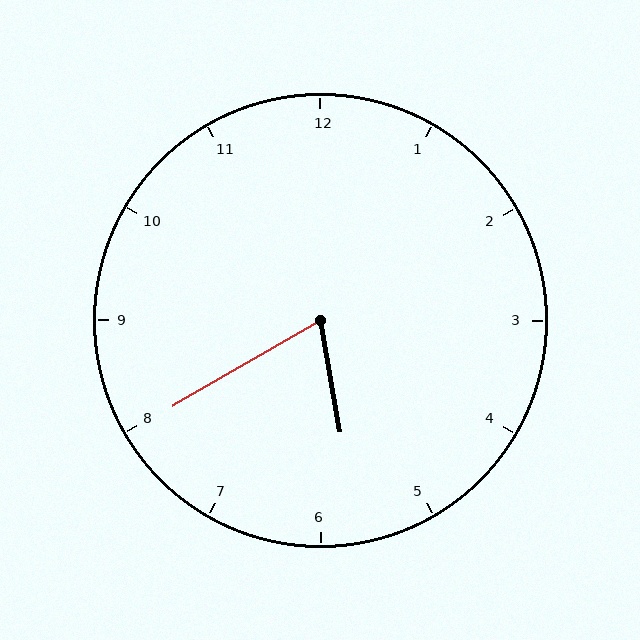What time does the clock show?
5:40.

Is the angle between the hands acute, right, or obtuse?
It is acute.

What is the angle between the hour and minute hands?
Approximately 70 degrees.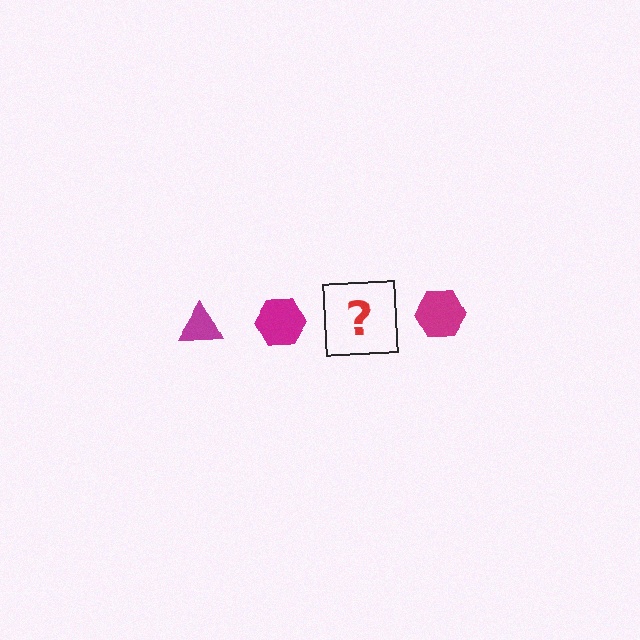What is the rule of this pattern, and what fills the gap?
The rule is that the pattern cycles through triangle, hexagon shapes in magenta. The gap should be filled with a magenta triangle.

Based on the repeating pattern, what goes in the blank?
The blank should be a magenta triangle.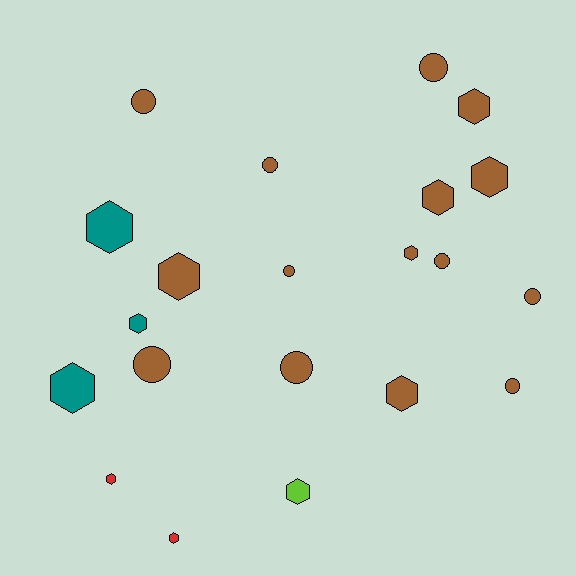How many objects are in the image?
There are 21 objects.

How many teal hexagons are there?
There are 3 teal hexagons.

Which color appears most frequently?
Brown, with 15 objects.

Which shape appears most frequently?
Hexagon, with 12 objects.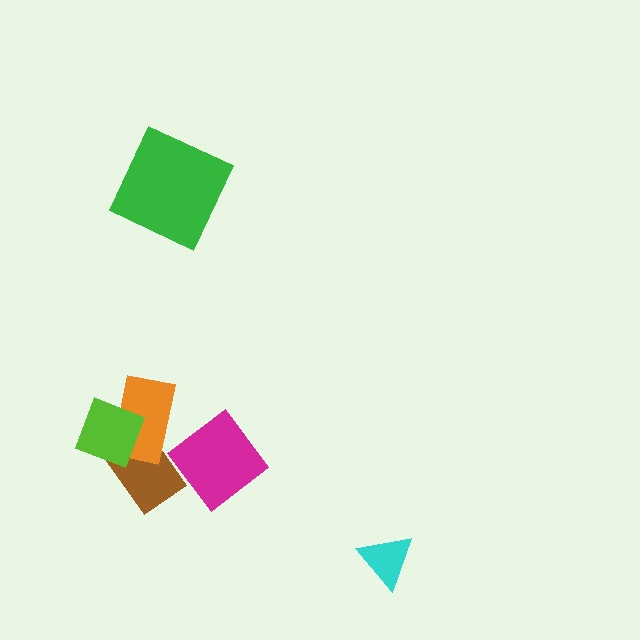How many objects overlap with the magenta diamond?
0 objects overlap with the magenta diamond.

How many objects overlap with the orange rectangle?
2 objects overlap with the orange rectangle.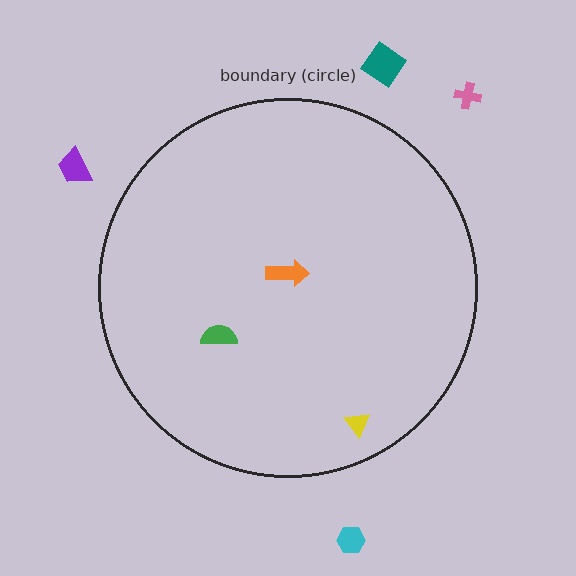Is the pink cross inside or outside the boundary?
Outside.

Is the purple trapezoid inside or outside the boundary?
Outside.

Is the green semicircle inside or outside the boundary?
Inside.